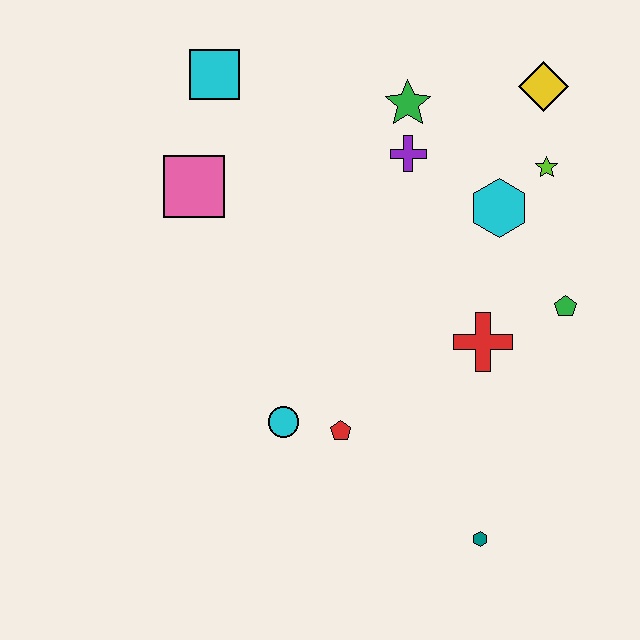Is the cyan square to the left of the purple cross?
Yes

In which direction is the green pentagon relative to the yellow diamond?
The green pentagon is below the yellow diamond.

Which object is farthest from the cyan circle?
The yellow diamond is farthest from the cyan circle.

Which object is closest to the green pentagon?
The red cross is closest to the green pentagon.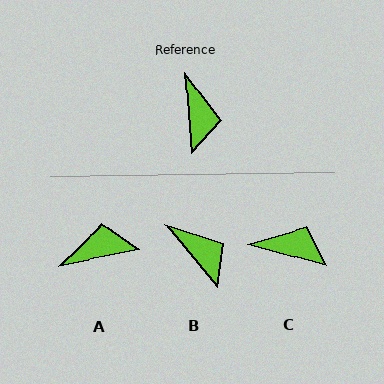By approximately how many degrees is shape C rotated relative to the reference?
Approximately 70 degrees counter-clockwise.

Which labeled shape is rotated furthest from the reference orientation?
A, about 97 degrees away.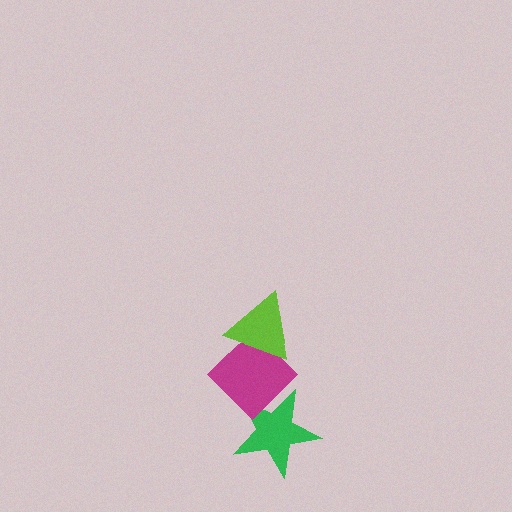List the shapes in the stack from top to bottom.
From top to bottom: the lime triangle, the magenta diamond, the green star.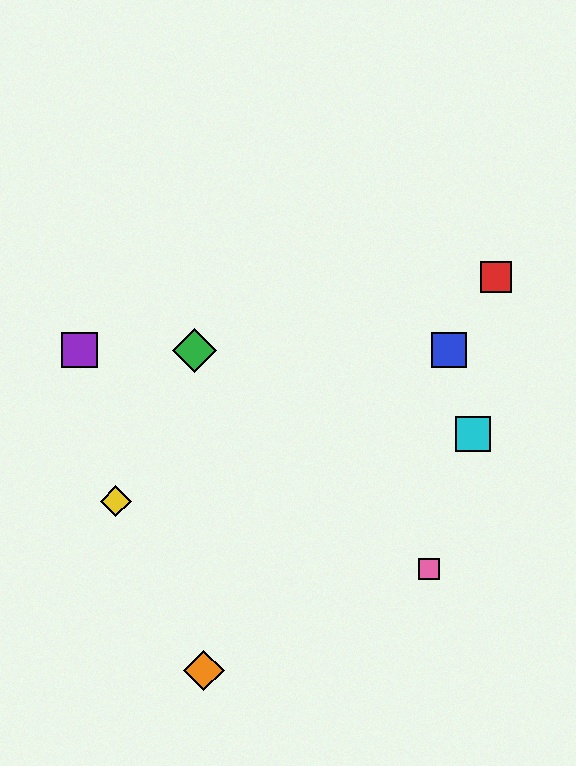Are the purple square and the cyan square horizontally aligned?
No, the purple square is at y≈350 and the cyan square is at y≈434.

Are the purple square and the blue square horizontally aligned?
Yes, both are at y≈350.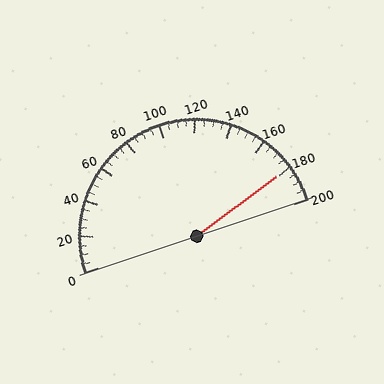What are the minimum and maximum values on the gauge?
The gauge ranges from 0 to 200.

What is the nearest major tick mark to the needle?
The nearest major tick mark is 180.